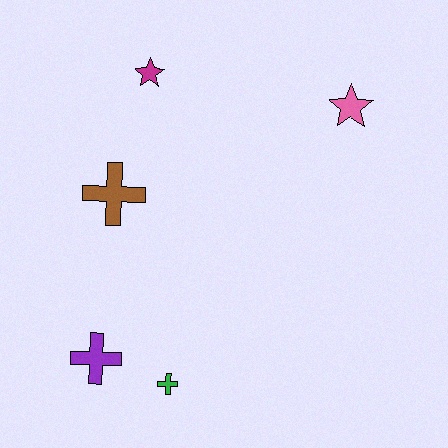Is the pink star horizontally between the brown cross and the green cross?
No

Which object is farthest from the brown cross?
The pink star is farthest from the brown cross.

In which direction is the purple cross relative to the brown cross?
The purple cross is below the brown cross.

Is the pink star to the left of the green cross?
No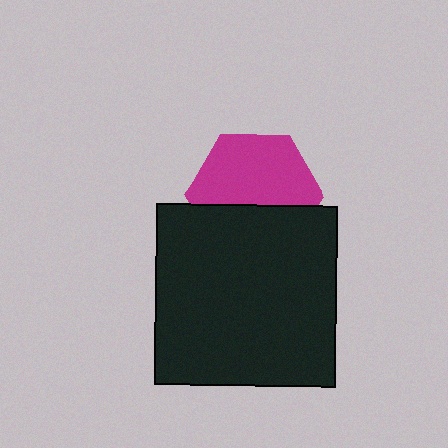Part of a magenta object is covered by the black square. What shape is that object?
It is a hexagon.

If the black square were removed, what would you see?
You would see the complete magenta hexagon.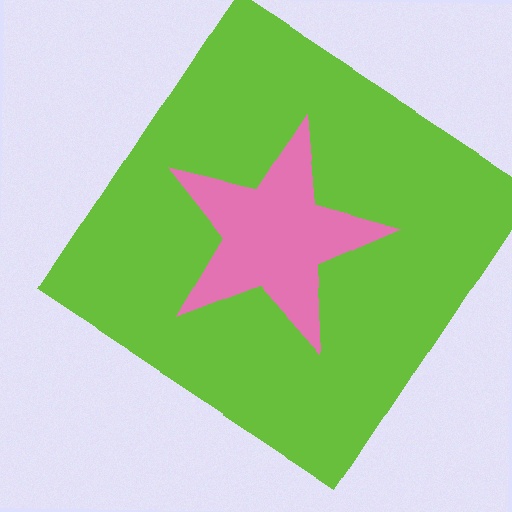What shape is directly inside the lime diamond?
The pink star.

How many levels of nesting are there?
2.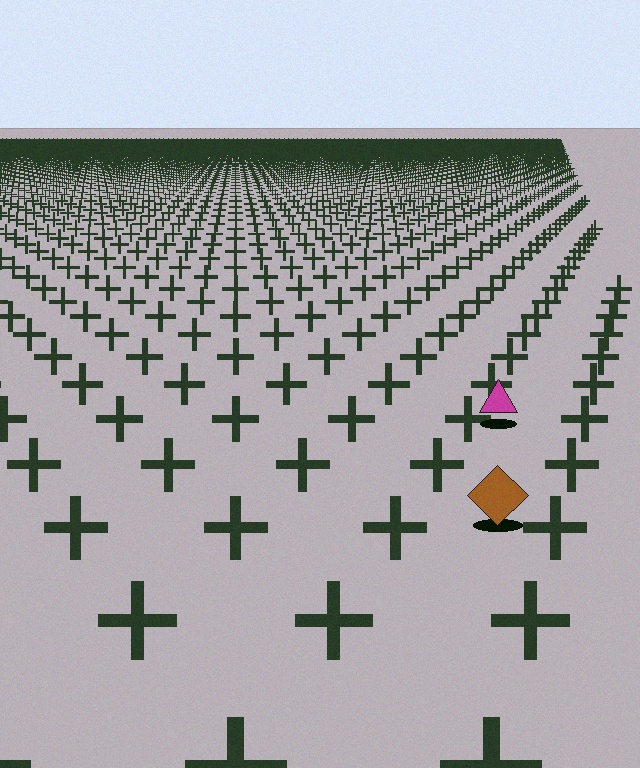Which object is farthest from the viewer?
The magenta triangle is farthest from the viewer. It appears smaller and the ground texture around it is denser.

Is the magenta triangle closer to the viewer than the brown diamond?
No. The brown diamond is closer — you can tell from the texture gradient: the ground texture is coarser near it.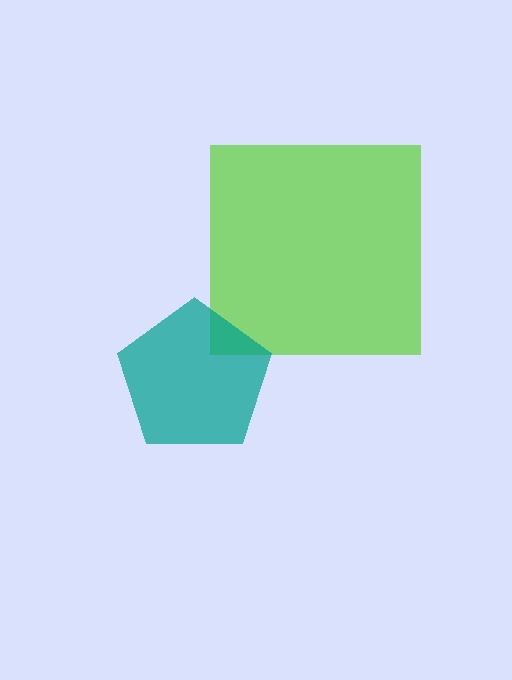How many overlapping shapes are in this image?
There are 2 overlapping shapes in the image.